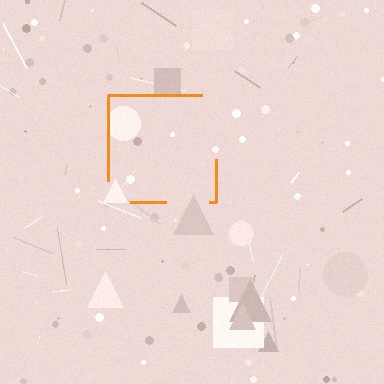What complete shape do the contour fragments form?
The contour fragments form a square.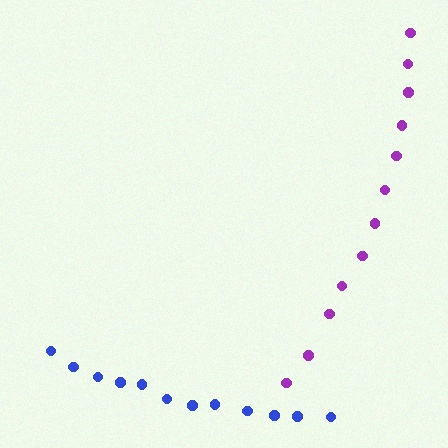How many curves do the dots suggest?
There are 2 distinct paths.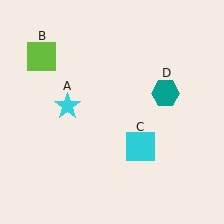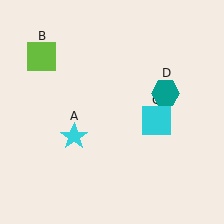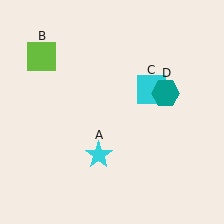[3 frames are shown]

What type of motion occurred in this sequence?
The cyan star (object A), cyan square (object C) rotated counterclockwise around the center of the scene.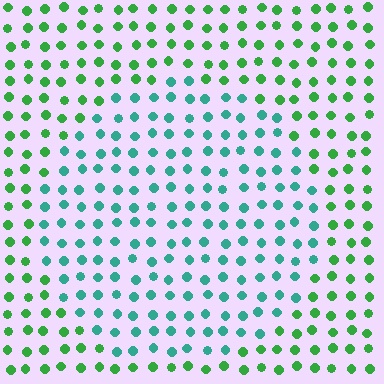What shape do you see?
I see a circle.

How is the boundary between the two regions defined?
The boundary is defined purely by a slight shift in hue (about 41 degrees). Spacing, size, and orientation are identical on both sides.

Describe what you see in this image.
The image is filled with small green elements in a uniform arrangement. A circle-shaped region is visible where the elements are tinted to a slightly different hue, forming a subtle color boundary.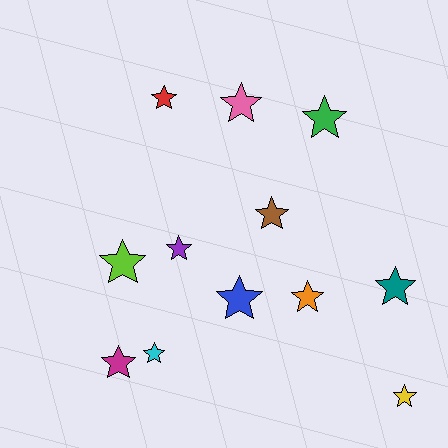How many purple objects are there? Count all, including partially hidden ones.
There is 1 purple object.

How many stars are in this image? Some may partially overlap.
There are 12 stars.